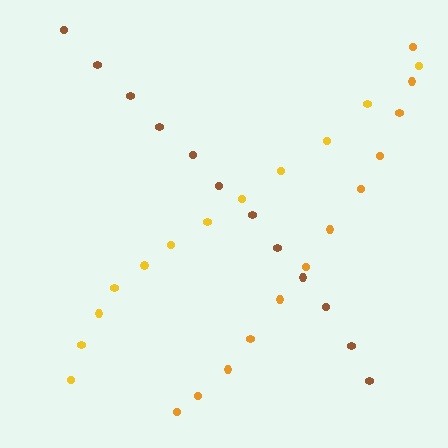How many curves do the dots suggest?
There are 3 distinct paths.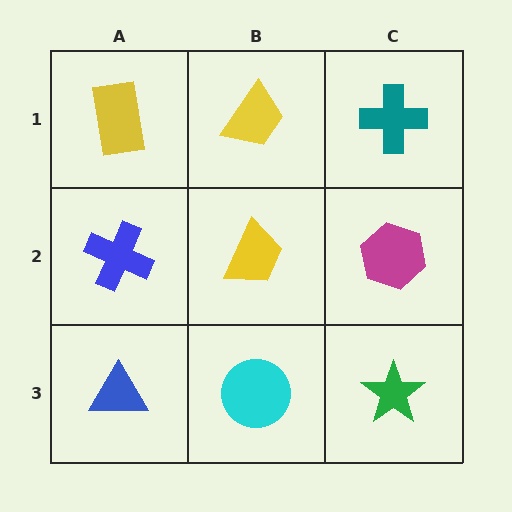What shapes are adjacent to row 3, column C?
A magenta hexagon (row 2, column C), a cyan circle (row 3, column B).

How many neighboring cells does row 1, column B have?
3.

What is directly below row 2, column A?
A blue triangle.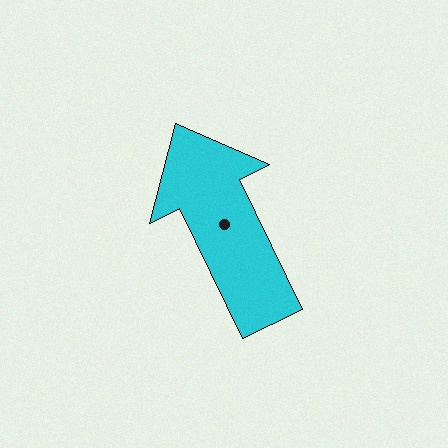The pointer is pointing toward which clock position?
Roughly 11 o'clock.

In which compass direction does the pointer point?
Northwest.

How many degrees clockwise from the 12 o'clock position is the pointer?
Approximately 334 degrees.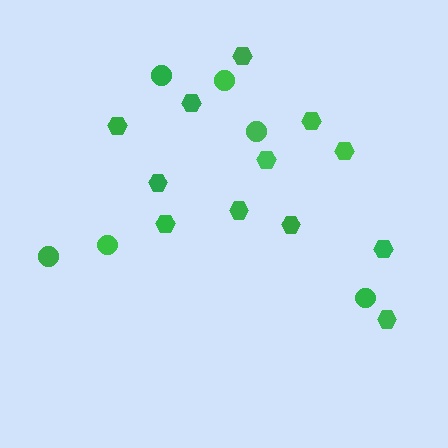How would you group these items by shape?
There are 2 groups: one group of circles (6) and one group of hexagons (12).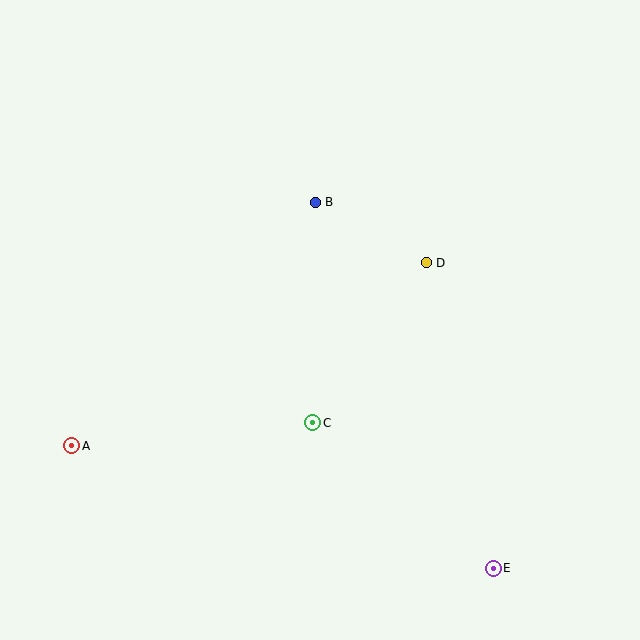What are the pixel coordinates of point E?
Point E is at (493, 568).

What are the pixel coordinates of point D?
Point D is at (426, 263).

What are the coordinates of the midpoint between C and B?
The midpoint between C and B is at (314, 312).